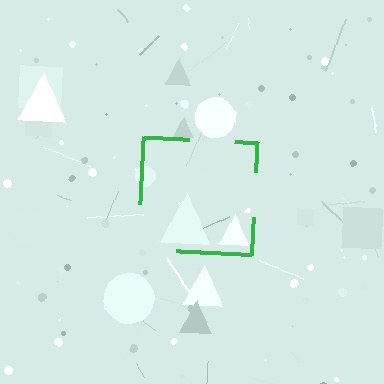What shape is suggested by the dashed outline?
The dashed outline suggests a square.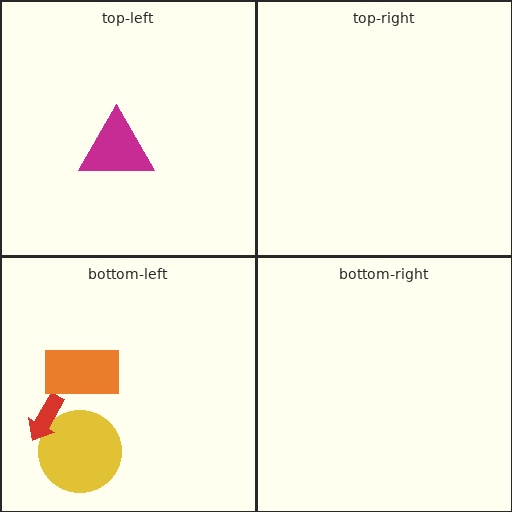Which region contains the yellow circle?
The bottom-left region.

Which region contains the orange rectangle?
The bottom-left region.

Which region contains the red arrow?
The bottom-left region.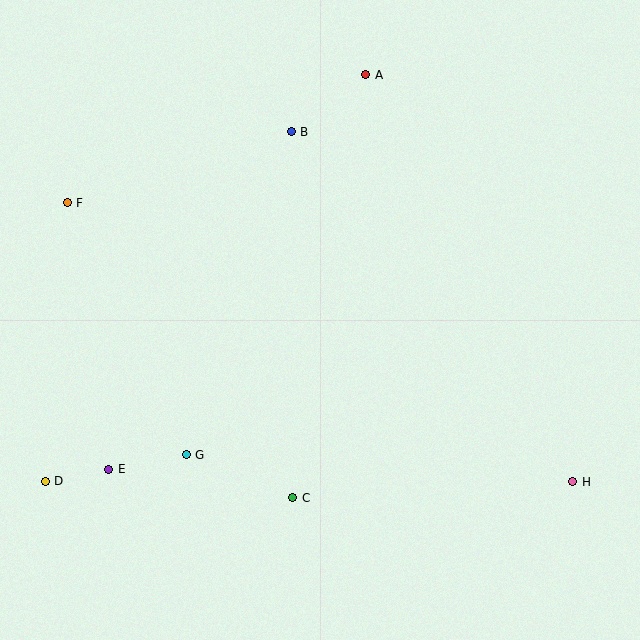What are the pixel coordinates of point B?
Point B is at (291, 132).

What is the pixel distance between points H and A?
The distance between H and A is 457 pixels.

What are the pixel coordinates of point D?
Point D is at (45, 481).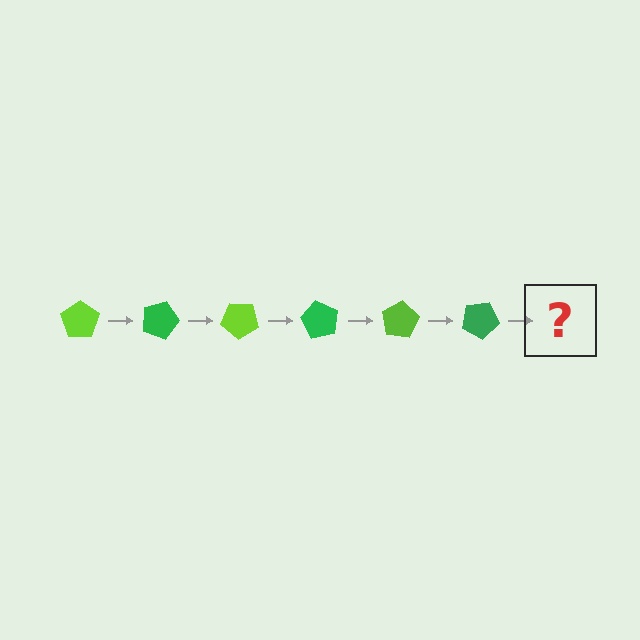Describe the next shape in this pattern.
It should be a lime pentagon, rotated 120 degrees from the start.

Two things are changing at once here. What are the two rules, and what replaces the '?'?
The two rules are that it rotates 20 degrees each step and the color cycles through lime and green. The '?' should be a lime pentagon, rotated 120 degrees from the start.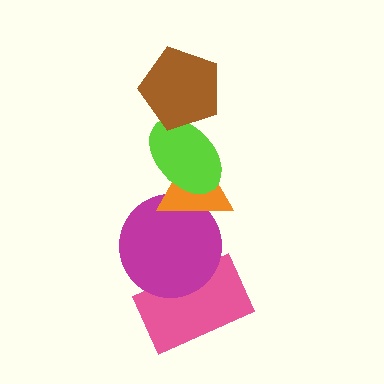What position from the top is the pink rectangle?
The pink rectangle is 5th from the top.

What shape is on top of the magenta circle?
The orange triangle is on top of the magenta circle.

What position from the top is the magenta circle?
The magenta circle is 4th from the top.